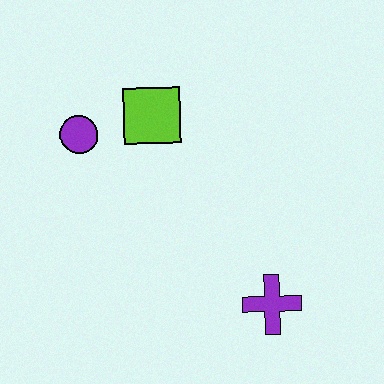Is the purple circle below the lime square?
Yes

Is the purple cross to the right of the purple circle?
Yes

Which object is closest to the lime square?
The purple circle is closest to the lime square.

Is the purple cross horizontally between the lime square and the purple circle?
No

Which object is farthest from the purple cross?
The purple circle is farthest from the purple cross.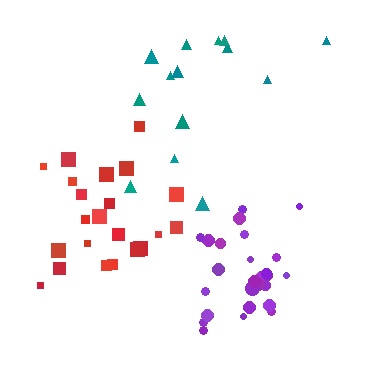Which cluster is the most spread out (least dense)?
Teal.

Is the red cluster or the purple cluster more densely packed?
Purple.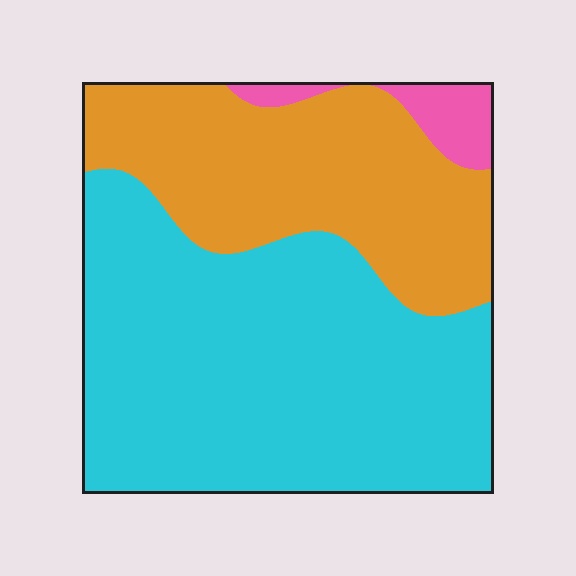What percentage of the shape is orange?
Orange covers about 35% of the shape.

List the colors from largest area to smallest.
From largest to smallest: cyan, orange, pink.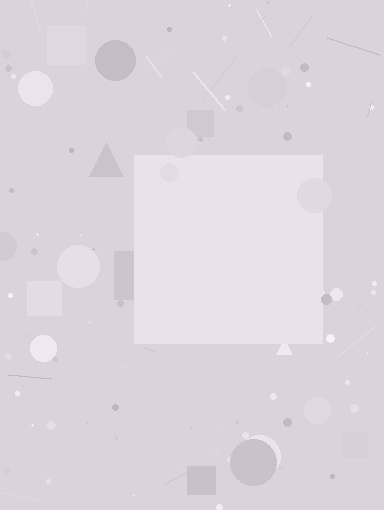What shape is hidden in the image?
A square is hidden in the image.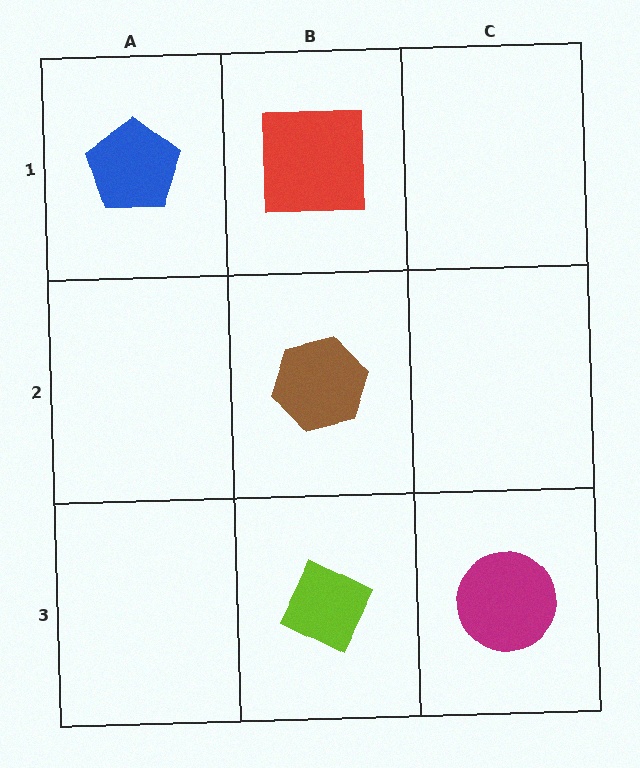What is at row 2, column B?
A brown hexagon.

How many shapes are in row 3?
2 shapes.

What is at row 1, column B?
A red square.